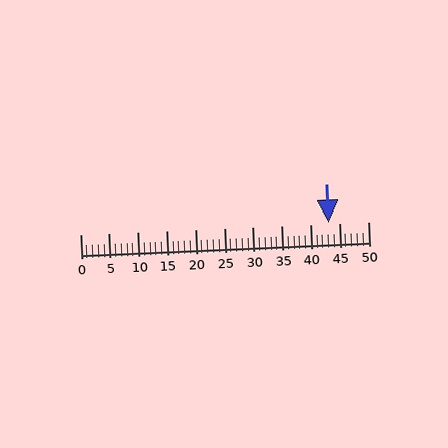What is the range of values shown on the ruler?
The ruler shows values from 0 to 50.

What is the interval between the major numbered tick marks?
The major tick marks are spaced 5 units apart.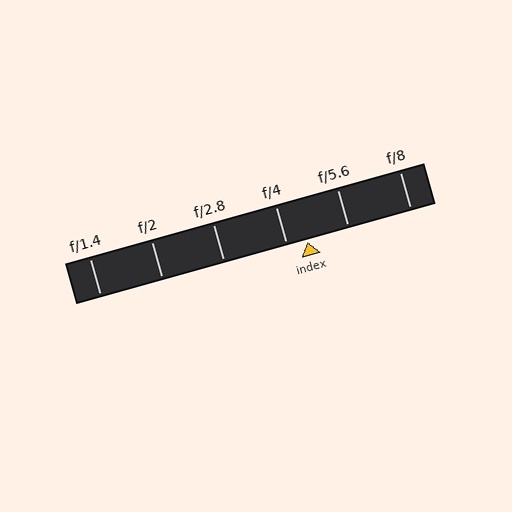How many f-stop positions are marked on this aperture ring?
There are 6 f-stop positions marked.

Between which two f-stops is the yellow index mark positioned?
The index mark is between f/4 and f/5.6.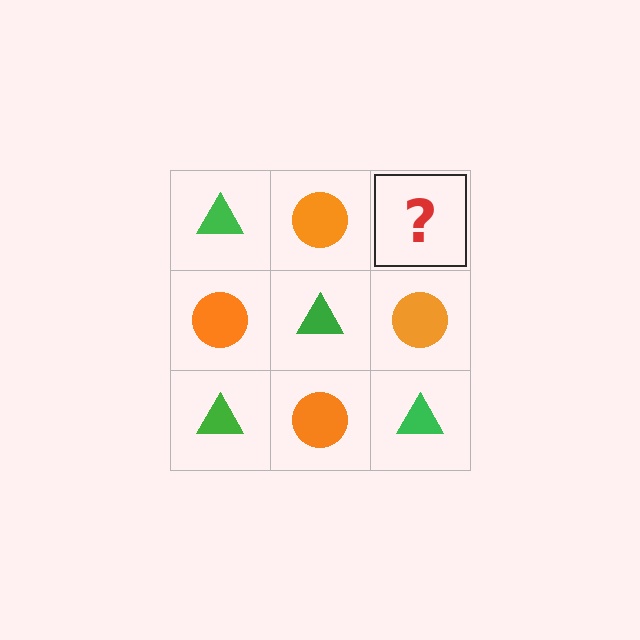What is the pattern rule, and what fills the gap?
The rule is that it alternates green triangle and orange circle in a checkerboard pattern. The gap should be filled with a green triangle.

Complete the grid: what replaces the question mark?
The question mark should be replaced with a green triangle.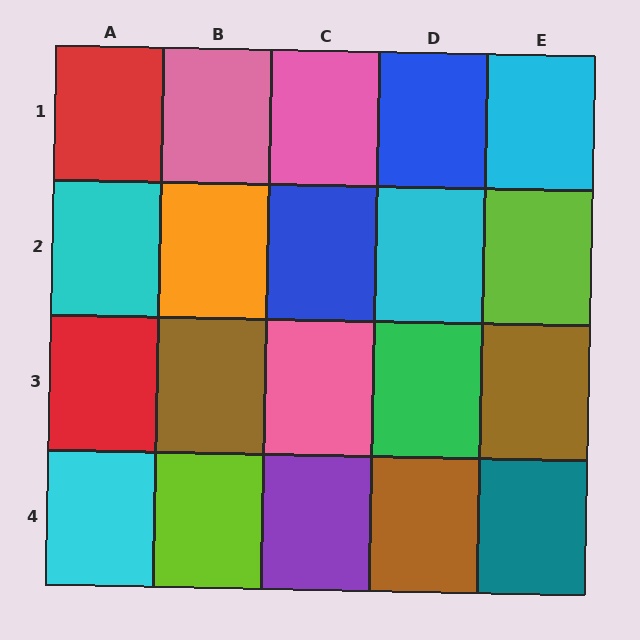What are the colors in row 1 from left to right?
Red, pink, pink, blue, cyan.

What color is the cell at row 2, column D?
Cyan.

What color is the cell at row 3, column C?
Pink.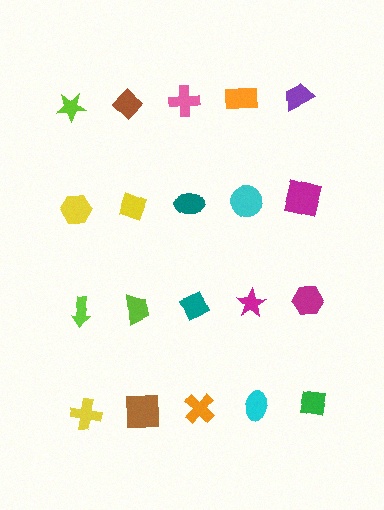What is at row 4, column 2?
A brown square.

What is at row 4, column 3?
An orange cross.